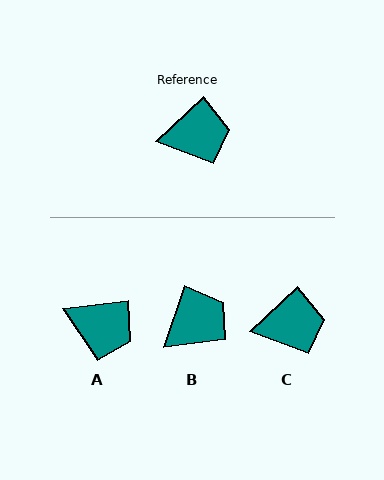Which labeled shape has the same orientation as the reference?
C.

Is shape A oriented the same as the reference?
No, it is off by about 35 degrees.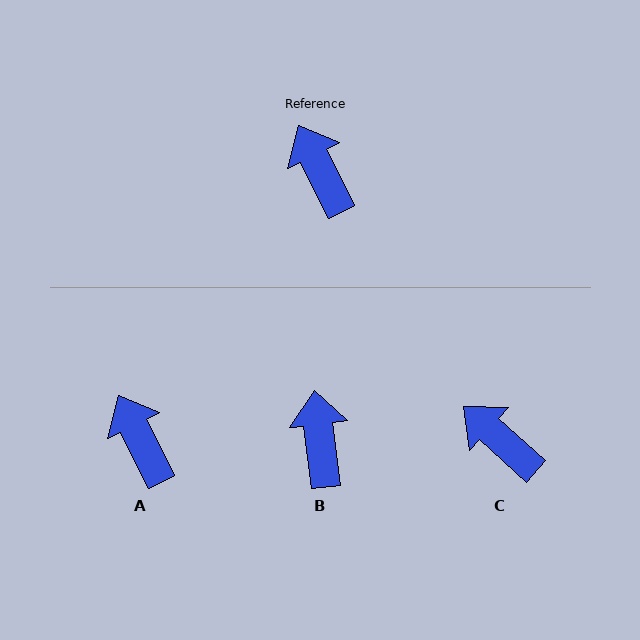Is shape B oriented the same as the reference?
No, it is off by about 20 degrees.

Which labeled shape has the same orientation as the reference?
A.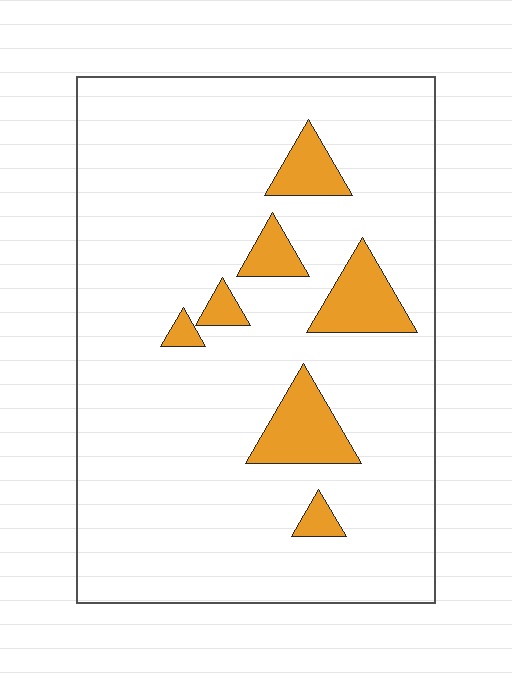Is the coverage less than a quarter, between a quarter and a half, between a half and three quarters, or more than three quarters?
Less than a quarter.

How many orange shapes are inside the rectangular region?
7.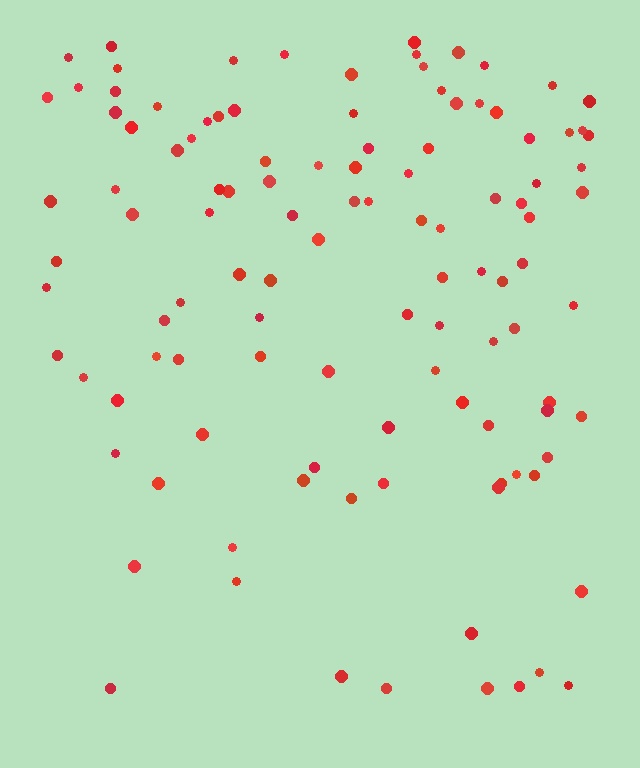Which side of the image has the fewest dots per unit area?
The bottom.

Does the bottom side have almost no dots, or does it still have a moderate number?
Still a moderate number, just noticeably fewer than the top.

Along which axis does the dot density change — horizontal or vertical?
Vertical.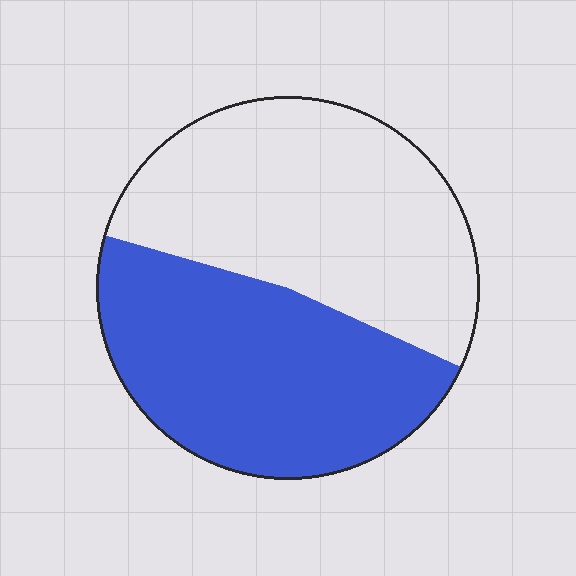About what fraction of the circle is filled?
About one half (1/2).